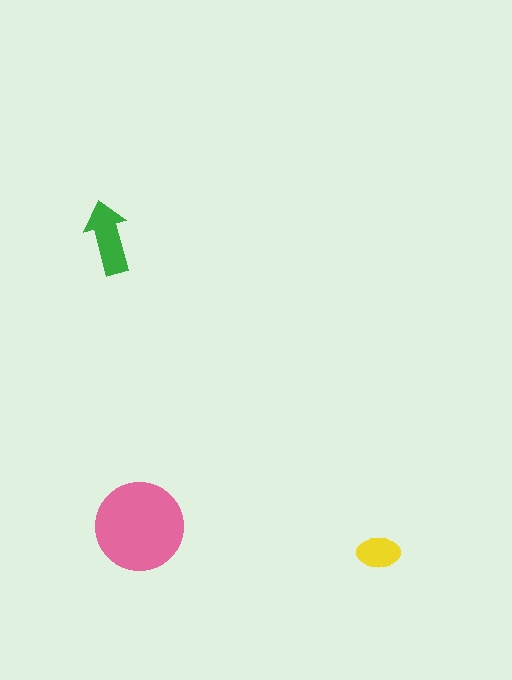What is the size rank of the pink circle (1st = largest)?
1st.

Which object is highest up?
The green arrow is topmost.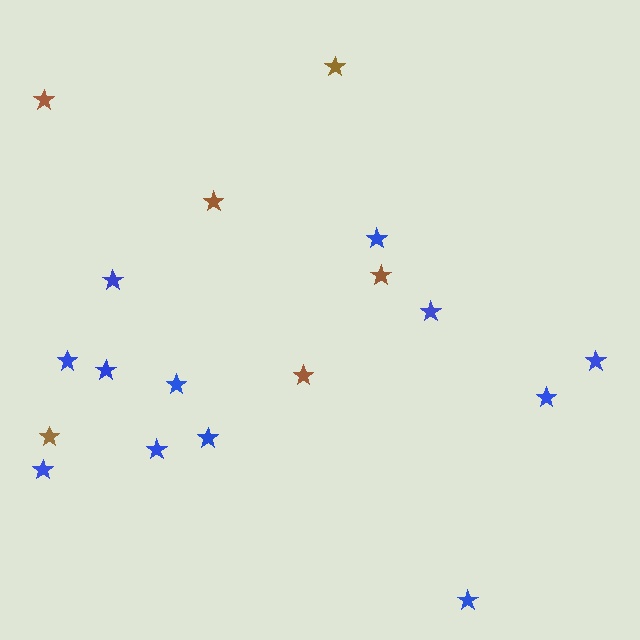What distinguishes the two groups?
There are 2 groups: one group of blue stars (12) and one group of brown stars (6).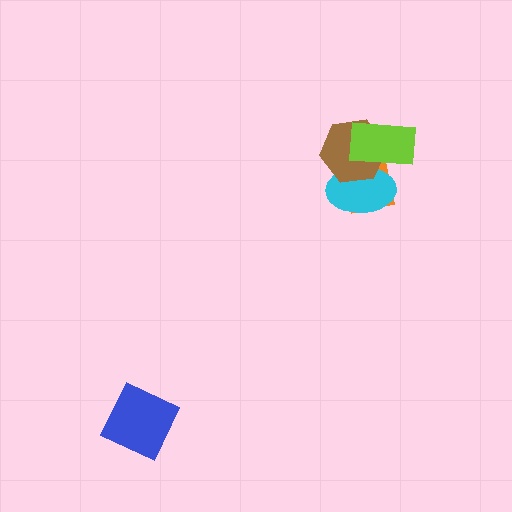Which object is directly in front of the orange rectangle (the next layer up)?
The cyan ellipse is directly in front of the orange rectangle.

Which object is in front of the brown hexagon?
The lime rectangle is in front of the brown hexagon.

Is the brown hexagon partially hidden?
Yes, it is partially covered by another shape.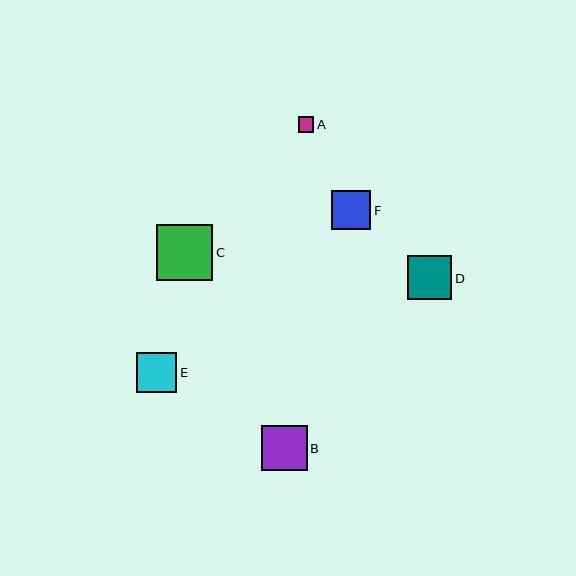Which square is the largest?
Square C is the largest with a size of approximately 56 pixels.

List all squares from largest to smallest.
From largest to smallest: C, B, D, E, F, A.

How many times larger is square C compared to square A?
Square C is approximately 3.6 times the size of square A.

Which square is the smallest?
Square A is the smallest with a size of approximately 16 pixels.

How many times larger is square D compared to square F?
Square D is approximately 1.1 times the size of square F.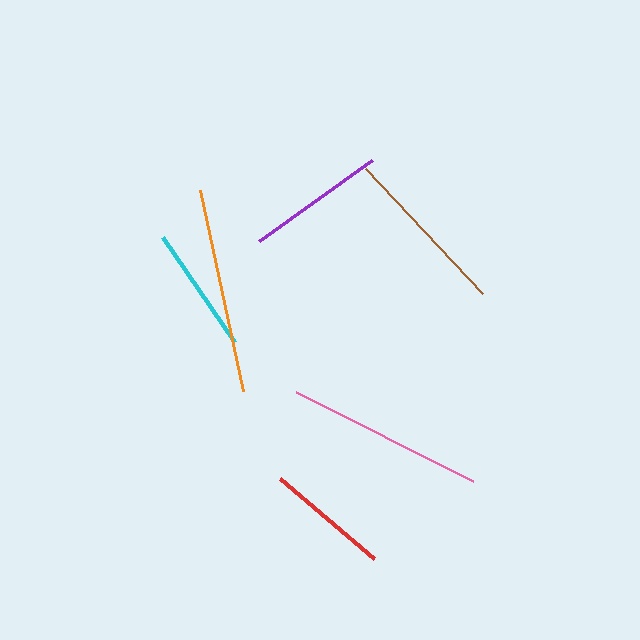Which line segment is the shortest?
The red line is the shortest at approximately 124 pixels.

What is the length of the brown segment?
The brown segment is approximately 171 pixels long.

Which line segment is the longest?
The orange line is the longest at approximately 206 pixels.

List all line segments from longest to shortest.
From longest to shortest: orange, pink, brown, purple, cyan, red.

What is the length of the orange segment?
The orange segment is approximately 206 pixels long.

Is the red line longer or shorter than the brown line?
The brown line is longer than the red line.